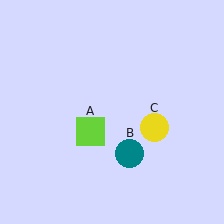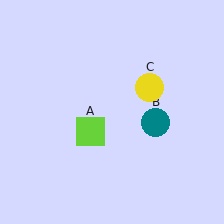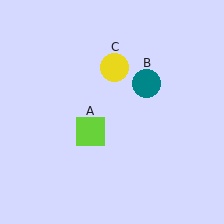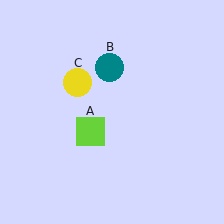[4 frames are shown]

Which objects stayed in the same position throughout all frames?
Lime square (object A) remained stationary.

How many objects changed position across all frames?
2 objects changed position: teal circle (object B), yellow circle (object C).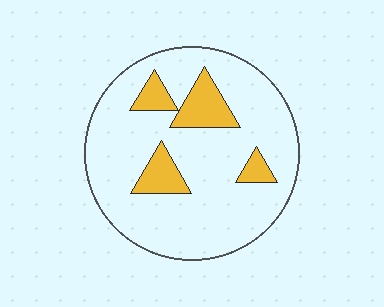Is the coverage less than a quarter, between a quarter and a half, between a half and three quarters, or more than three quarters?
Less than a quarter.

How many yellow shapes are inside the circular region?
4.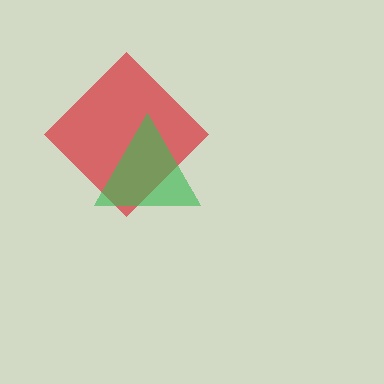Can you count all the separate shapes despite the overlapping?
Yes, there are 2 separate shapes.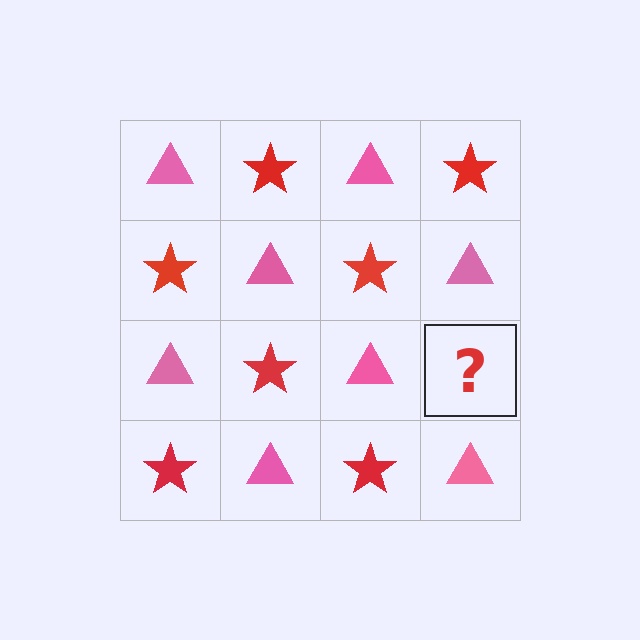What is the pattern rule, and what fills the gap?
The rule is that it alternates pink triangle and red star in a checkerboard pattern. The gap should be filled with a red star.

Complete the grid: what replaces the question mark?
The question mark should be replaced with a red star.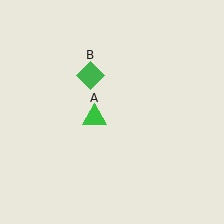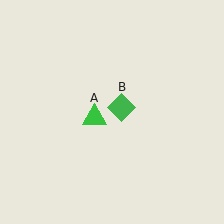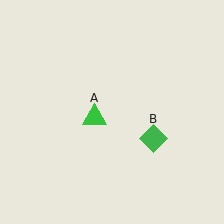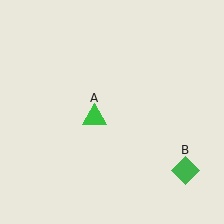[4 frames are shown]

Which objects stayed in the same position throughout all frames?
Green triangle (object A) remained stationary.